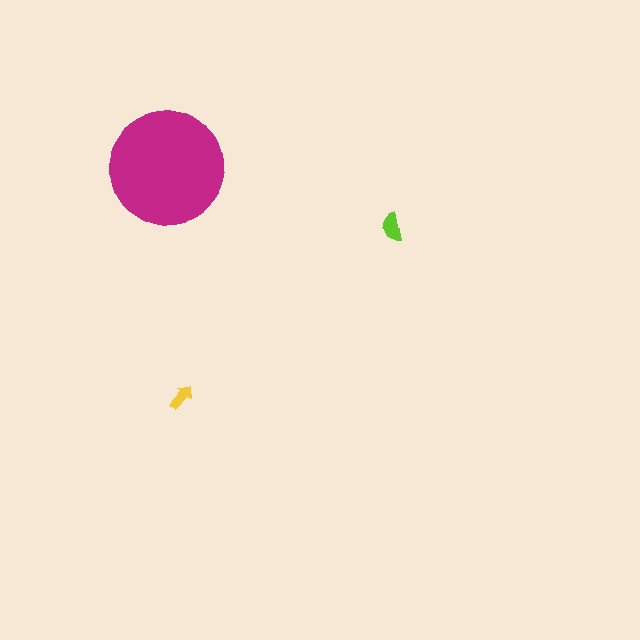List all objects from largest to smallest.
The magenta circle, the lime semicircle, the yellow arrow.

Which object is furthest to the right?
The lime semicircle is rightmost.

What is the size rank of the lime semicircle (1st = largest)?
2nd.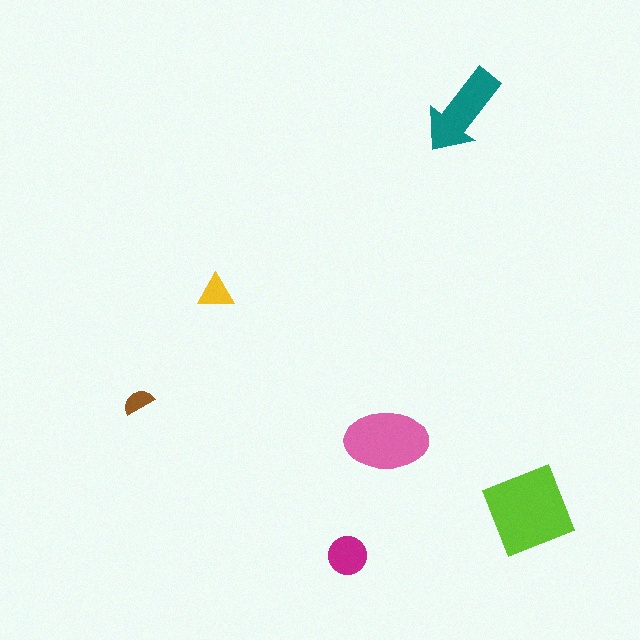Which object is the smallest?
The brown semicircle.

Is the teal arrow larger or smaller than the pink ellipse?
Smaller.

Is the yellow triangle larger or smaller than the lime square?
Smaller.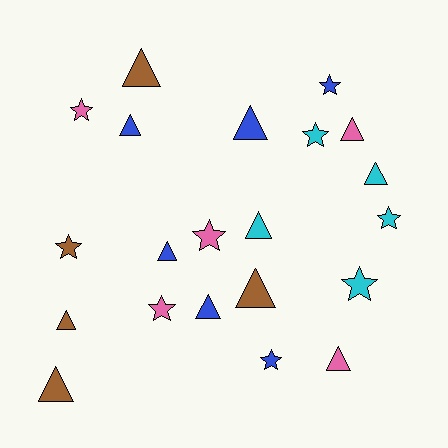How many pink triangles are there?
There are 2 pink triangles.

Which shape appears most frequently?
Triangle, with 12 objects.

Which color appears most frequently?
Blue, with 6 objects.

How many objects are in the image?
There are 21 objects.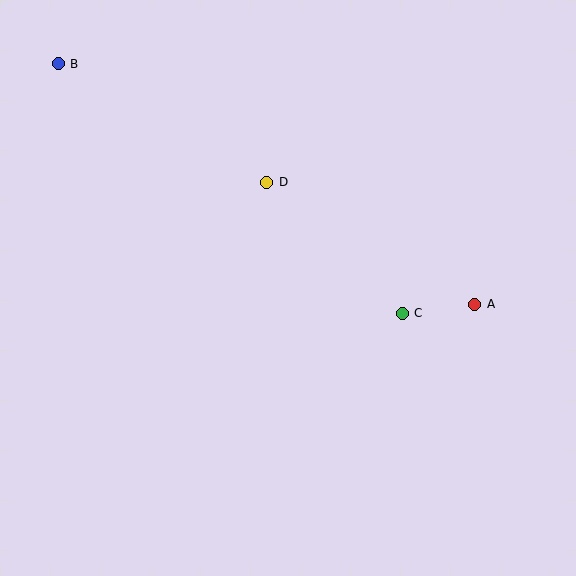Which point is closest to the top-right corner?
Point A is closest to the top-right corner.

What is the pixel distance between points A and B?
The distance between A and B is 481 pixels.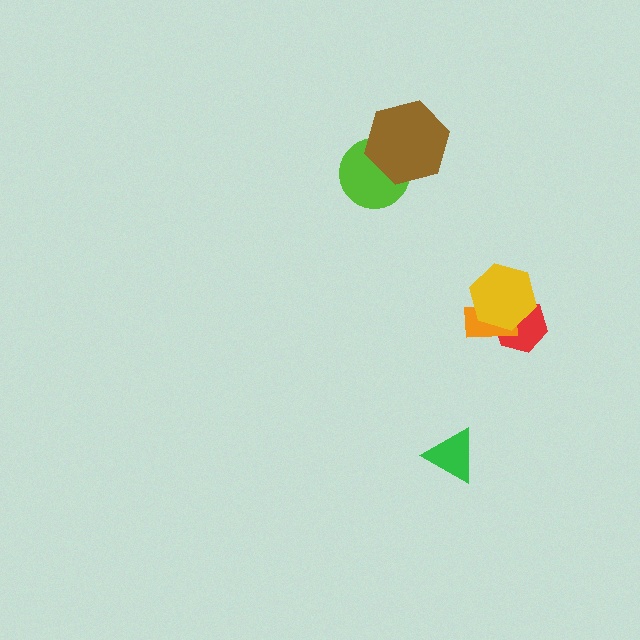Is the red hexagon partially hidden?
Yes, it is partially covered by another shape.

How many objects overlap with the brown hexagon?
1 object overlaps with the brown hexagon.